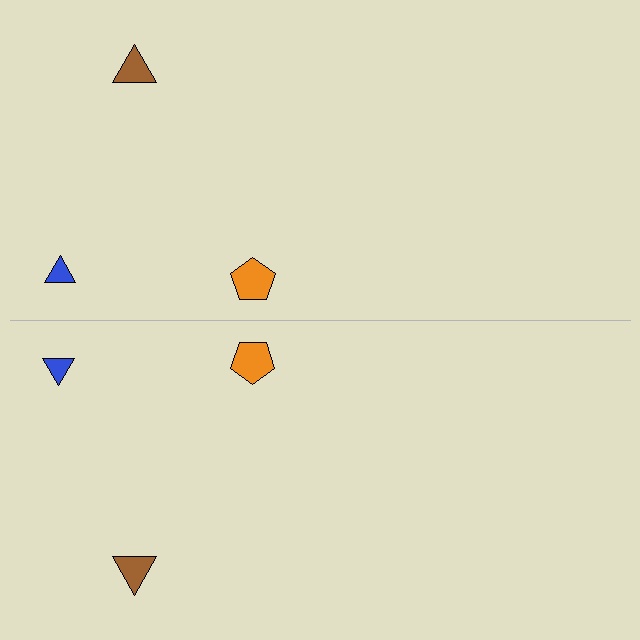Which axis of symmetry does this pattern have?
The pattern has a horizontal axis of symmetry running through the center of the image.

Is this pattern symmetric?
Yes, this pattern has bilateral (reflection) symmetry.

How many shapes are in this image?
There are 6 shapes in this image.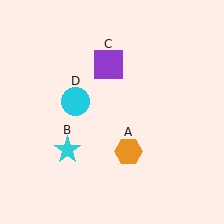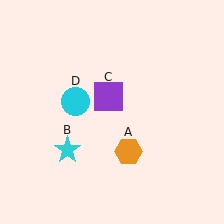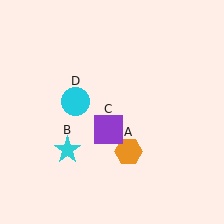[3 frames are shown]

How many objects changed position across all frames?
1 object changed position: purple square (object C).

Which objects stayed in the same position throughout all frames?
Orange hexagon (object A) and cyan star (object B) and cyan circle (object D) remained stationary.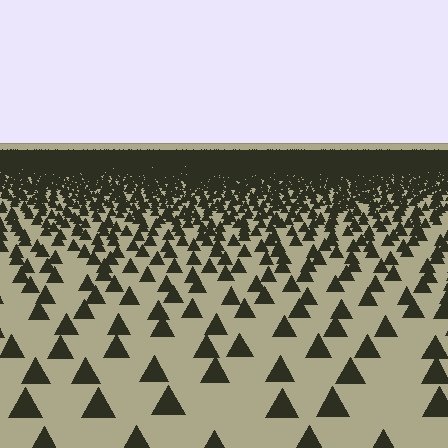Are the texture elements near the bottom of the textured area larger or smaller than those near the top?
Larger. Near the bottom, elements are closer to the viewer and appear at a bigger on-screen size.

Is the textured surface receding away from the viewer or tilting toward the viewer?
The surface is receding away from the viewer. Texture elements get smaller and denser toward the top.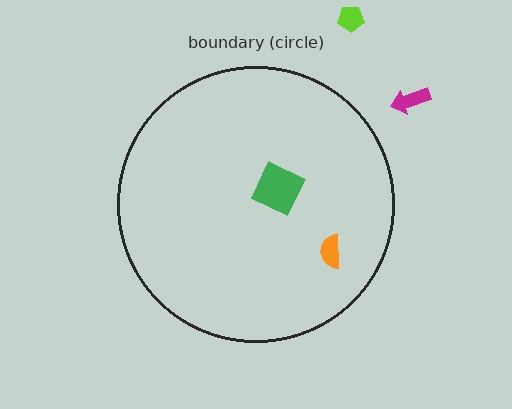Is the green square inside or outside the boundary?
Inside.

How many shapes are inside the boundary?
2 inside, 2 outside.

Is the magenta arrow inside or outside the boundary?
Outside.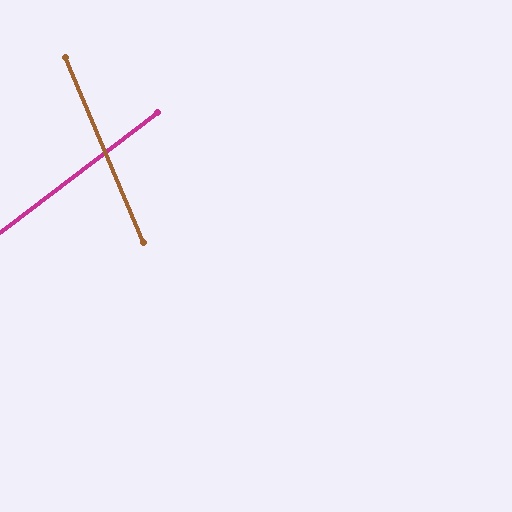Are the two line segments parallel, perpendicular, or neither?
Neither parallel nor perpendicular — they differ by about 76°.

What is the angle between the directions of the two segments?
Approximately 76 degrees.